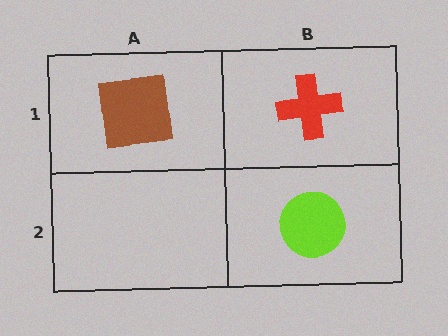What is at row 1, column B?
A red cross.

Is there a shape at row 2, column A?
No, that cell is empty.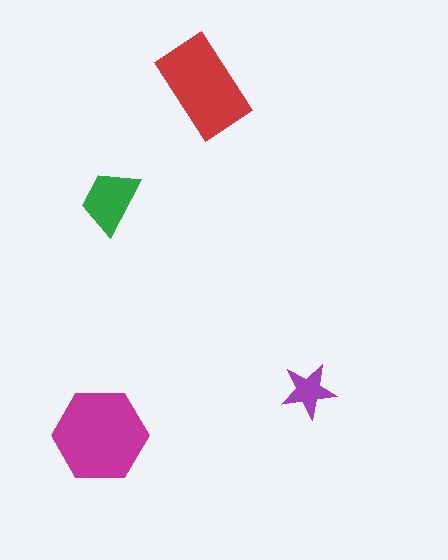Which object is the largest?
The magenta hexagon.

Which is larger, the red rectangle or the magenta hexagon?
The magenta hexagon.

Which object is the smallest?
The purple star.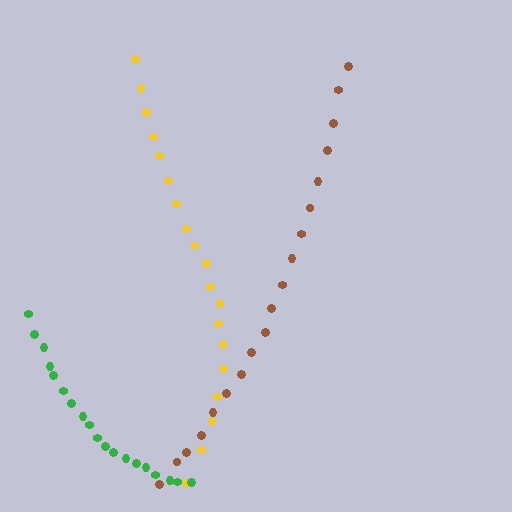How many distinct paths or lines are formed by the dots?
There are 3 distinct paths.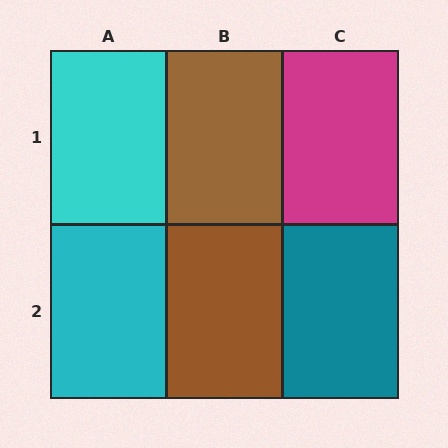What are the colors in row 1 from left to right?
Cyan, brown, magenta.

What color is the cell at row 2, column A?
Cyan.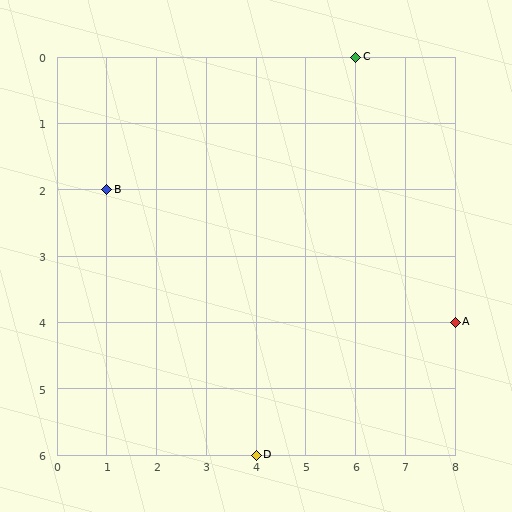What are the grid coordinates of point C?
Point C is at grid coordinates (6, 0).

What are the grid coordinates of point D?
Point D is at grid coordinates (4, 6).